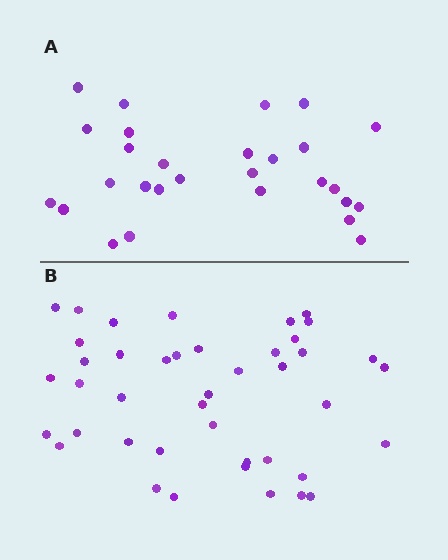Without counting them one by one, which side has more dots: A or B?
Region B (the bottom region) has more dots.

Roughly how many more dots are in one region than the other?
Region B has approximately 15 more dots than region A.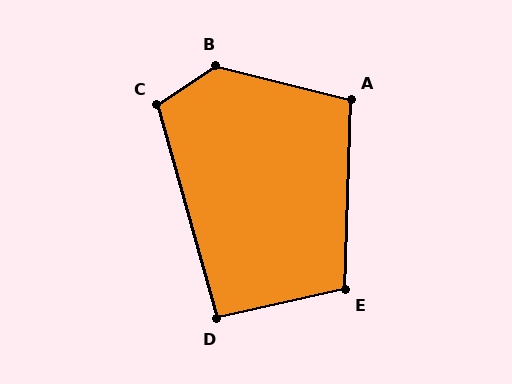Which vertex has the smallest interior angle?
D, at approximately 93 degrees.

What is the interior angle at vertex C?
Approximately 108 degrees (obtuse).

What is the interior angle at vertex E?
Approximately 104 degrees (obtuse).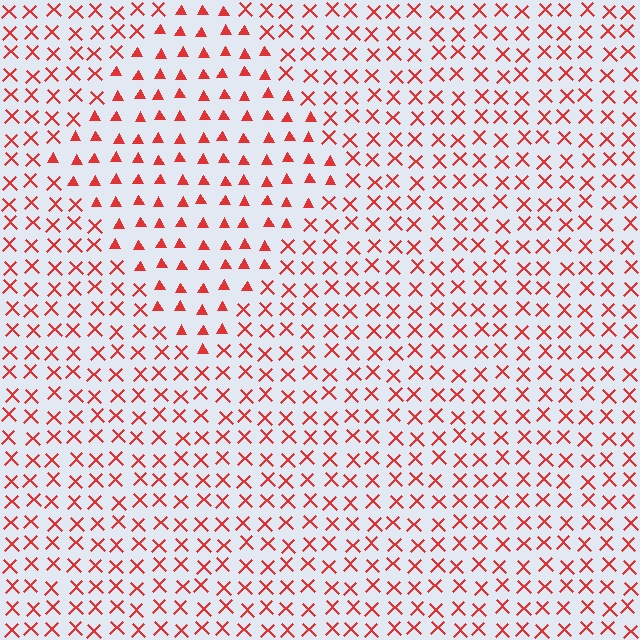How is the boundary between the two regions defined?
The boundary is defined by a change in element shape: triangles inside vs. X marks outside. All elements share the same color and spacing.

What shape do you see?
I see a diamond.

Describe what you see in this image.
The image is filled with small red elements arranged in a uniform grid. A diamond-shaped region contains triangles, while the surrounding area contains X marks. The boundary is defined purely by the change in element shape.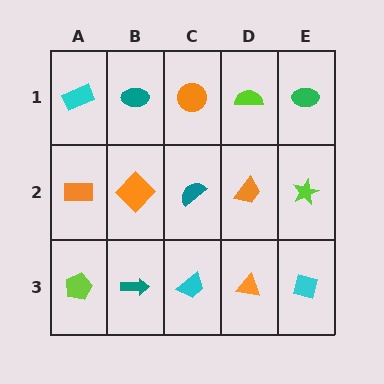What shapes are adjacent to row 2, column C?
An orange circle (row 1, column C), a cyan trapezoid (row 3, column C), an orange diamond (row 2, column B), an orange trapezoid (row 2, column D).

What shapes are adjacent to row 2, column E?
A green ellipse (row 1, column E), a cyan square (row 3, column E), an orange trapezoid (row 2, column D).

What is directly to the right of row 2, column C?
An orange trapezoid.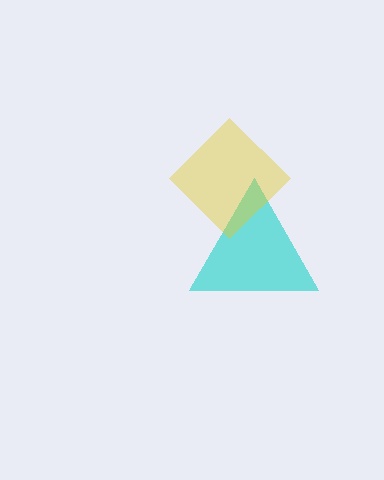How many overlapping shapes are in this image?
There are 2 overlapping shapes in the image.